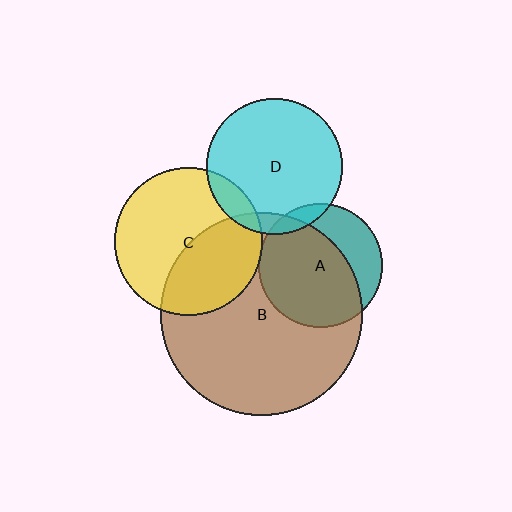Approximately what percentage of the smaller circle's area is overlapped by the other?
Approximately 40%.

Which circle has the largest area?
Circle B (brown).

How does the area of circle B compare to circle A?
Approximately 2.7 times.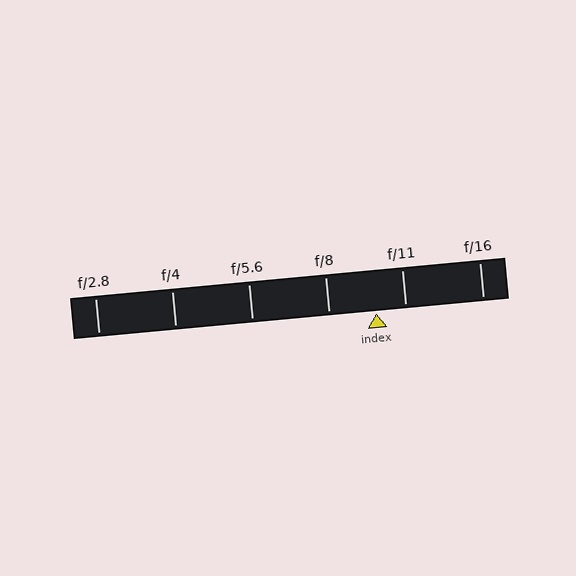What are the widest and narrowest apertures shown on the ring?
The widest aperture shown is f/2.8 and the narrowest is f/16.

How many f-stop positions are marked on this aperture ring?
There are 6 f-stop positions marked.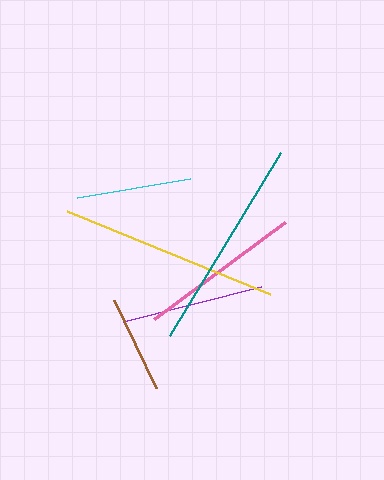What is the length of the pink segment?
The pink segment is approximately 163 pixels long.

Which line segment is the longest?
The yellow line is the longest at approximately 220 pixels.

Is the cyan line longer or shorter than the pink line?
The pink line is longer than the cyan line.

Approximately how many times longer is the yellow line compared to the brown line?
The yellow line is approximately 2.2 times the length of the brown line.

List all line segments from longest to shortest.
From longest to shortest: yellow, teal, pink, purple, cyan, brown.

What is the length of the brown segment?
The brown segment is approximately 99 pixels long.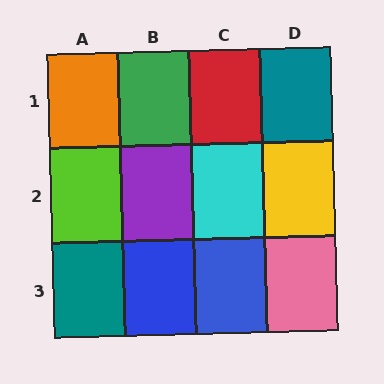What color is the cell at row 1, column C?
Red.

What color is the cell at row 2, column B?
Purple.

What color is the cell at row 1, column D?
Teal.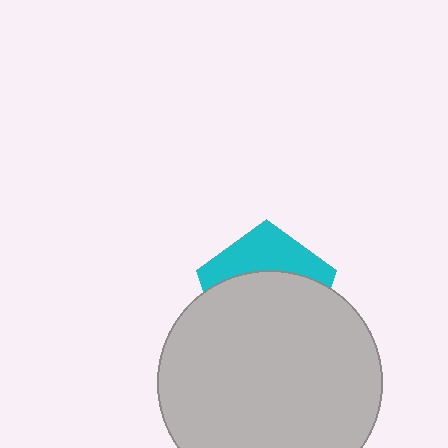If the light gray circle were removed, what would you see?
You would see the complete cyan pentagon.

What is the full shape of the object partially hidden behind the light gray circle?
The partially hidden object is a cyan pentagon.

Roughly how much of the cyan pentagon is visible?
A small part of it is visible (roughly 34%).